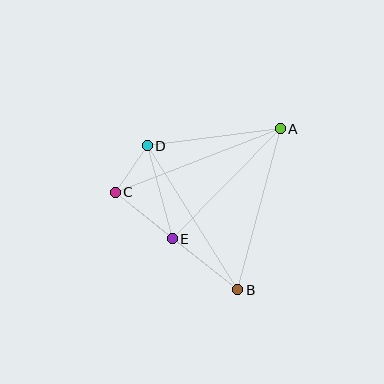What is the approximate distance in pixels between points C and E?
The distance between C and E is approximately 74 pixels.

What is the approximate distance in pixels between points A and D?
The distance between A and D is approximately 134 pixels.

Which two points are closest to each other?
Points C and D are closest to each other.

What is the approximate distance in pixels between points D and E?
The distance between D and E is approximately 96 pixels.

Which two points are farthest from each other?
Points A and C are farthest from each other.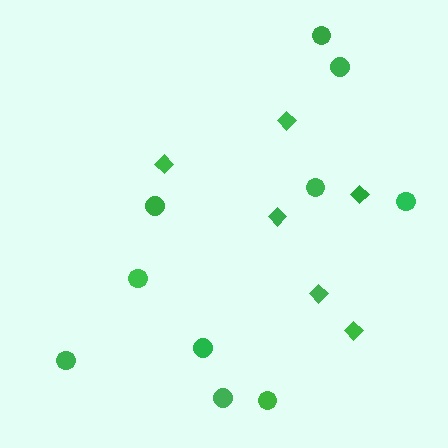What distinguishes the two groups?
There are 2 groups: one group of circles (10) and one group of diamonds (6).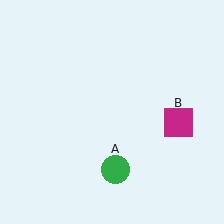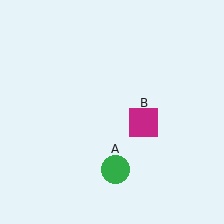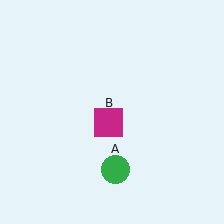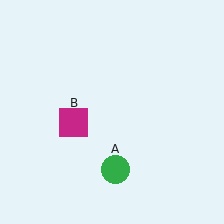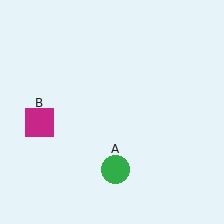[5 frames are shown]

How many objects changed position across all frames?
1 object changed position: magenta square (object B).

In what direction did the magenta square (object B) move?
The magenta square (object B) moved left.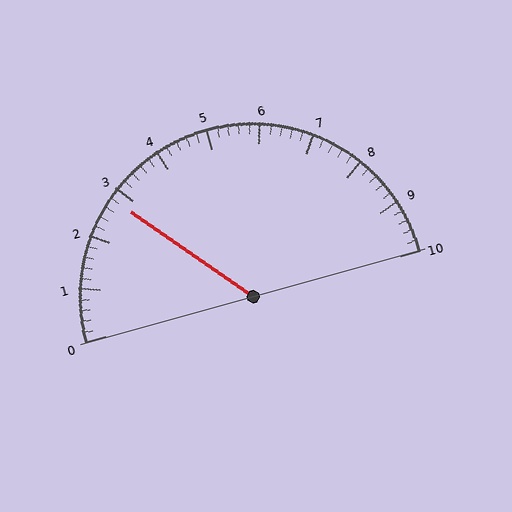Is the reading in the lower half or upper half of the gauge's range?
The reading is in the lower half of the range (0 to 10).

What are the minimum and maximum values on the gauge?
The gauge ranges from 0 to 10.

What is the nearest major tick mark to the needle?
The nearest major tick mark is 3.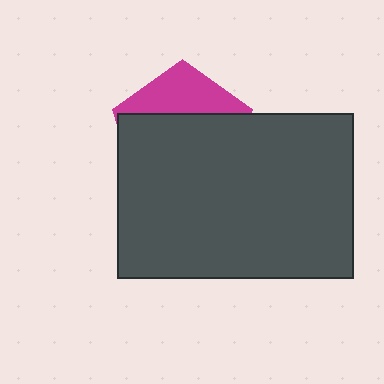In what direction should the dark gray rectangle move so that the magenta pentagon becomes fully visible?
The dark gray rectangle should move down. That is the shortest direction to clear the overlap and leave the magenta pentagon fully visible.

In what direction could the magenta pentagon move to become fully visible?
The magenta pentagon could move up. That would shift it out from behind the dark gray rectangle entirely.